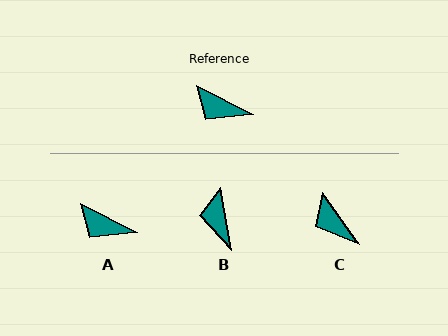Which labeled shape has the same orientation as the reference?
A.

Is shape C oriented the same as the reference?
No, it is off by about 27 degrees.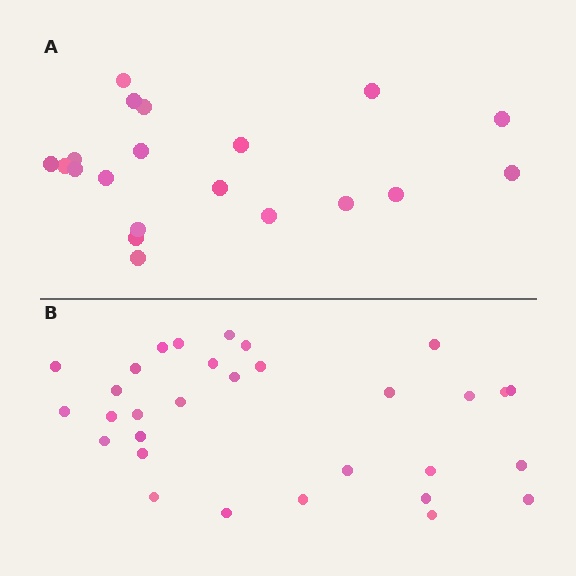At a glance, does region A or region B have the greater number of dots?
Region B (the bottom region) has more dots.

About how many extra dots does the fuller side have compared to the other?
Region B has roughly 12 or so more dots than region A.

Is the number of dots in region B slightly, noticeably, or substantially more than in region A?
Region B has substantially more. The ratio is roughly 1.6 to 1.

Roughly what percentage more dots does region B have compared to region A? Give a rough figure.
About 55% more.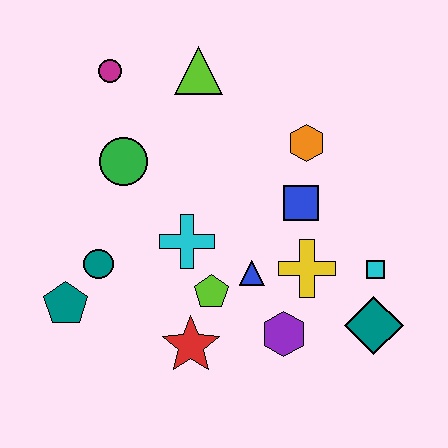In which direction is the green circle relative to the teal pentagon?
The green circle is above the teal pentagon.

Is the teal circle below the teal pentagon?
No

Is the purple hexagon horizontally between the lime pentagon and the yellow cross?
Yes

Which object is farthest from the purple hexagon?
The magenta circle is farthest from the purple hexagon.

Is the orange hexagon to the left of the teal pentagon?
No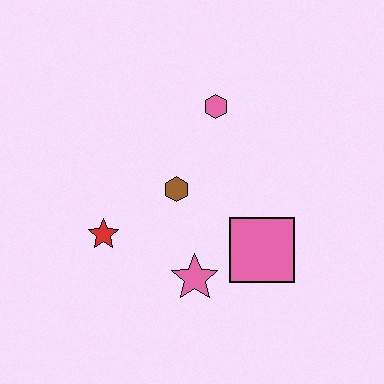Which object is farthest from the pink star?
The pink hexagon is farthest from the pink star.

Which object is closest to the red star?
The brown hexagon is closest to the red star.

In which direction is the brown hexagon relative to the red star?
The brown hexagon is to the right of the red star.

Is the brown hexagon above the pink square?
Yes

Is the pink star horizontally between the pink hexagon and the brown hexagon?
Yes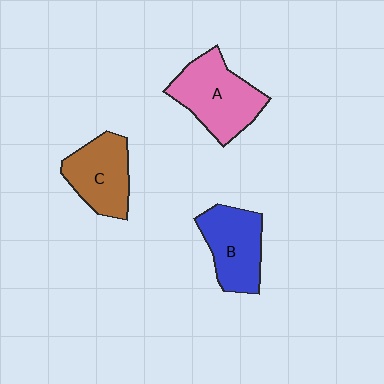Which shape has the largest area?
Shape A (pink).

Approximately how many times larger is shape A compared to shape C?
Approximately 1.2 times.